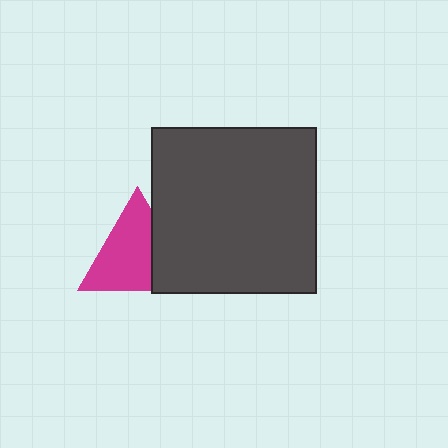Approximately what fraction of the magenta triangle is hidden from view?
Roughly 30% of the magenta triangle is hidden behind the dark gray square.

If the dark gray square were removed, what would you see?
You would see the complete magenta triangle.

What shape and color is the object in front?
The object in front is a dark gray square.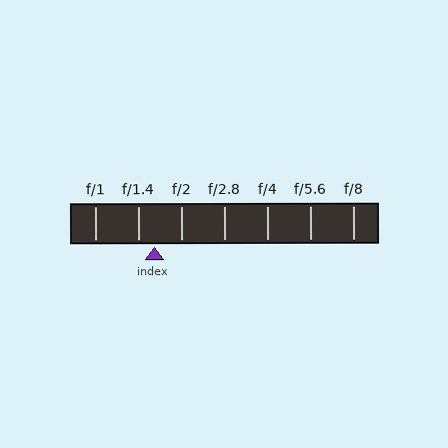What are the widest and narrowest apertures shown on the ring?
The widest aperture shown is f/1 and the narrowest is f/8.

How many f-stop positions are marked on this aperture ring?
There are 7 f-stop positions marked.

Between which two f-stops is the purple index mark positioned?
The index mark is between f/1.4 and f/2.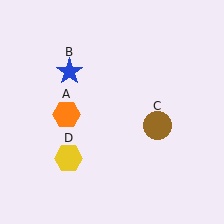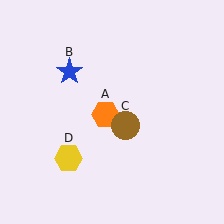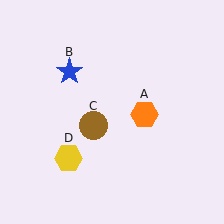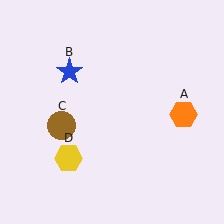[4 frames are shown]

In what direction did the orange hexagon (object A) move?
The orange hexagon (object A) moved right.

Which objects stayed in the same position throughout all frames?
Blue star (object B) and yellow hexagon (object D) remained stationary.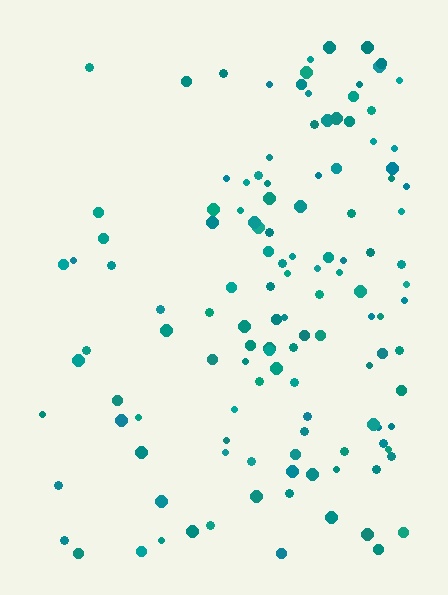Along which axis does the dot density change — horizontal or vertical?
Horizontal.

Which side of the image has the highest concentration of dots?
The right.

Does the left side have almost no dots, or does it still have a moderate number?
Still a moderate number, just noticeably fewer than the right.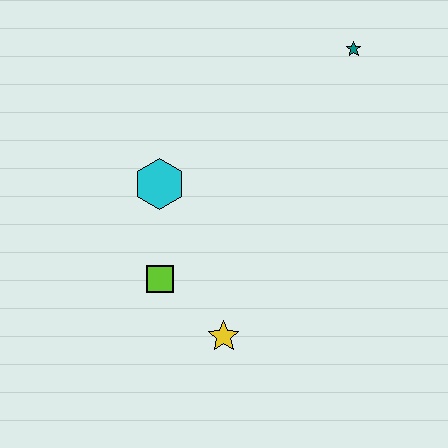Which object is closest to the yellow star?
The lime square is closest to the yellow star.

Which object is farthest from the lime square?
The teal star is farthest from the lime square.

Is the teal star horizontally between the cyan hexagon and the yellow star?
No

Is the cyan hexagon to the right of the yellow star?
No